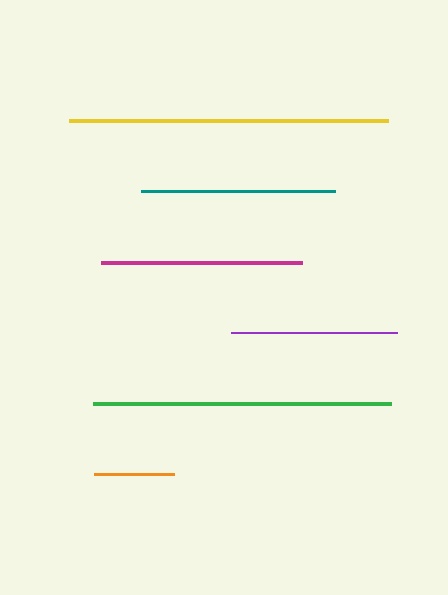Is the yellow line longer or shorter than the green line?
The yellow line is longer than the green line.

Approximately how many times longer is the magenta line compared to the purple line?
The magenta line is approximately 1.2 times the length of the purple line.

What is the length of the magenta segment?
The magenta segment is approximately 201 pixels long.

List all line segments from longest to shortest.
From longest to shortest: yellow, green, magenta, teal, purple, orange.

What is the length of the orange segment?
The orange segment is approximately 80 pixels long.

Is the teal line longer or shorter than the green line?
The green line is longer than the teal line.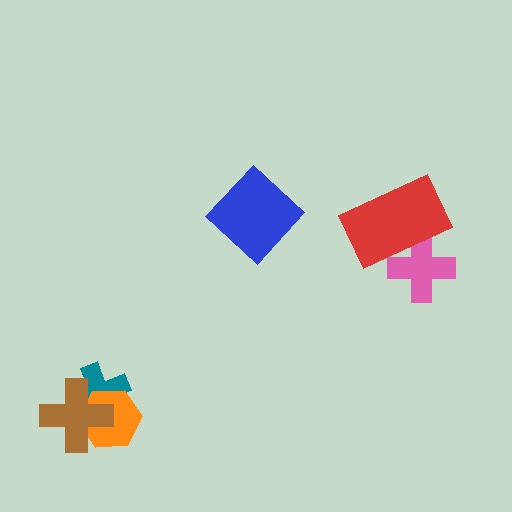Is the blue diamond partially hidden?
No, no other shape covers it.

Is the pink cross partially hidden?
Yes, it is partially covered by another shape.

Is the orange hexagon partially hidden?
Yes, it is partially covered by another shape.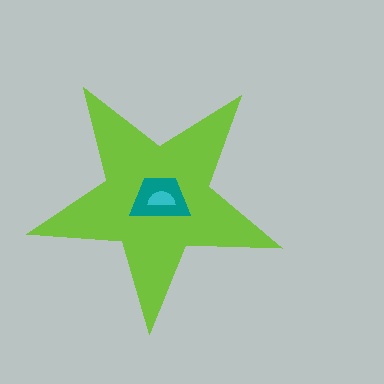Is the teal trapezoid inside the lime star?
Yes.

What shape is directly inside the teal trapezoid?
The cyan semicircle.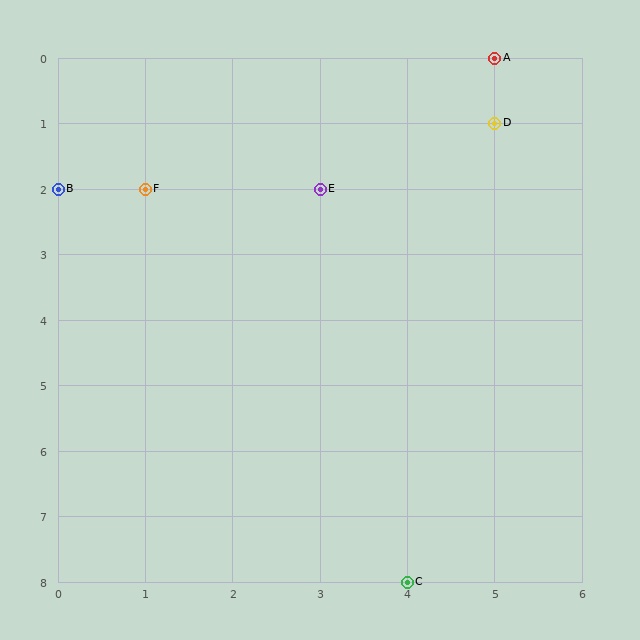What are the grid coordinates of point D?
Point D is at grid coordinates (5, 1).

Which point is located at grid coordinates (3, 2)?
Point E is at (3, 2).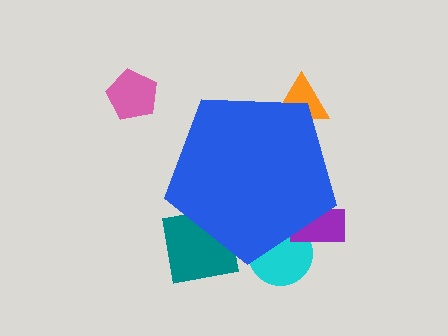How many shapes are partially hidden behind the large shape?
4 shapes are partially hidden.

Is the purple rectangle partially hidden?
Yes, the purple rectangle is partially hidden behind the blue pentagon.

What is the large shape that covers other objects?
A blue pentagon.